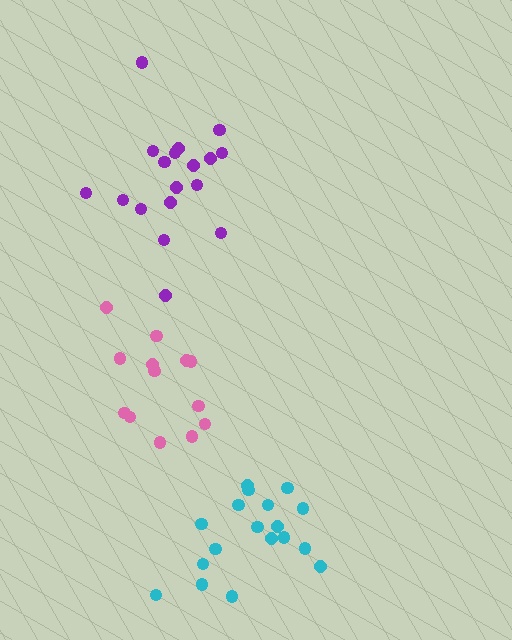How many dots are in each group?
Group 1: 18 dots, Group 2: 13 dots, Group 3: 18 dots (49 total).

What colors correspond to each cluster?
The clusters are colored: purple, pink, cyan.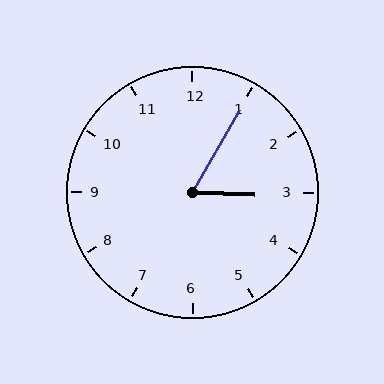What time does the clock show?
3:05.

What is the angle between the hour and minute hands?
Approximately 62 degrees.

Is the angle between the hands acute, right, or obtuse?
It is acute.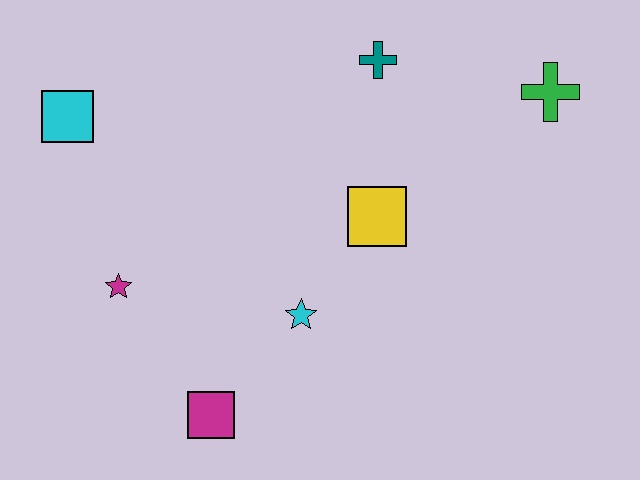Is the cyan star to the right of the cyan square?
Yes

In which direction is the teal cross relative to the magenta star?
The teal cross is to the right of the magenta star.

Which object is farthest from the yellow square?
The cyan square is farthest from the yellow square.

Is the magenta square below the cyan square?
Yes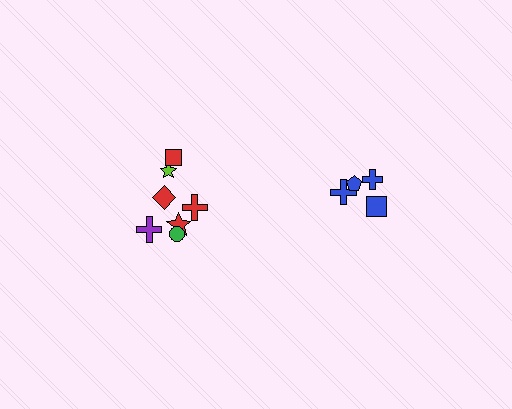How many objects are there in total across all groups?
There are 11 objects.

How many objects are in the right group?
There are 4 objects.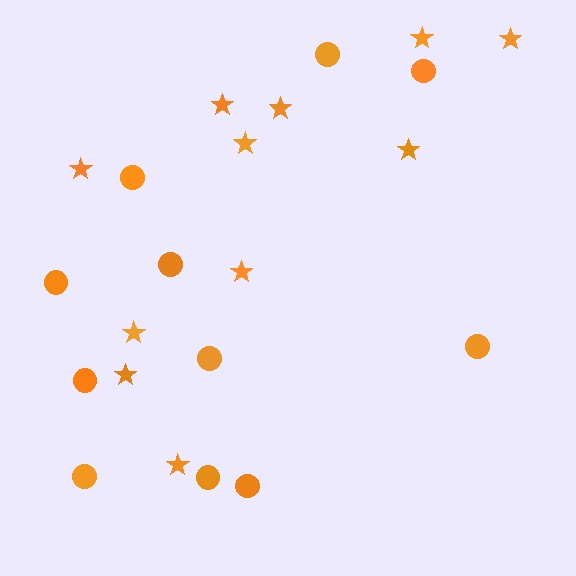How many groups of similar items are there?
There are 2 groups: one group of stars (11) and one group of circles (11).